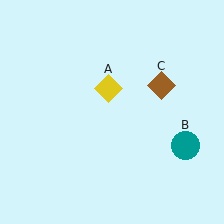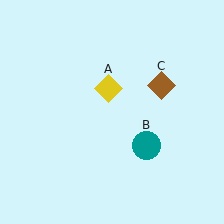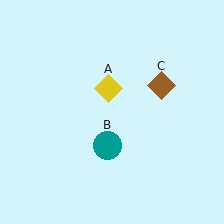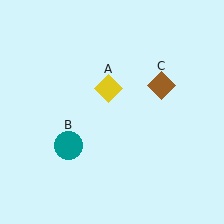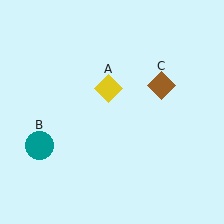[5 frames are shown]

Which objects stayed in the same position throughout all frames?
Yellow diamond (object A) and brown diamond (object C) remained stationary.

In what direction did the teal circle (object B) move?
The teal circle (object B) moved left.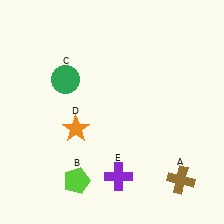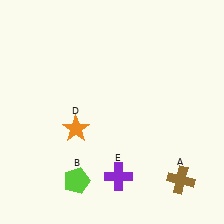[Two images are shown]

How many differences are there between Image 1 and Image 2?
There is 1 difference between the two images.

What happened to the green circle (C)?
The green circle (C) was removed in Image 2. It was in the top-left area of Image 1.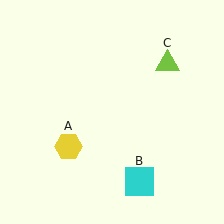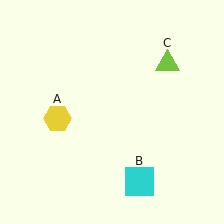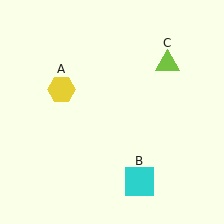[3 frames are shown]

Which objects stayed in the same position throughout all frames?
Cyan square (object B) and lime triangle (object C) remained stationary.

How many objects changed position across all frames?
1 object changed position: yellow hexagon (object A).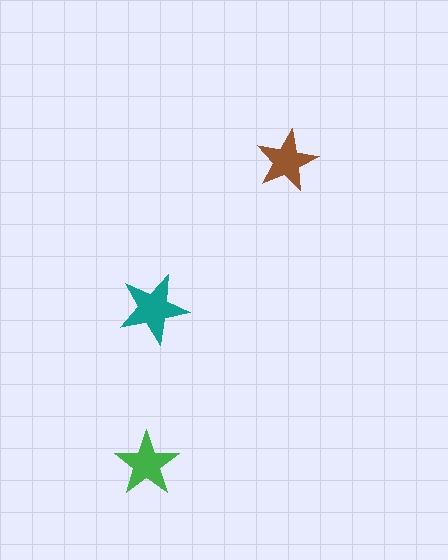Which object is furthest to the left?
The green star is leftmost.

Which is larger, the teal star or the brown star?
The teal one.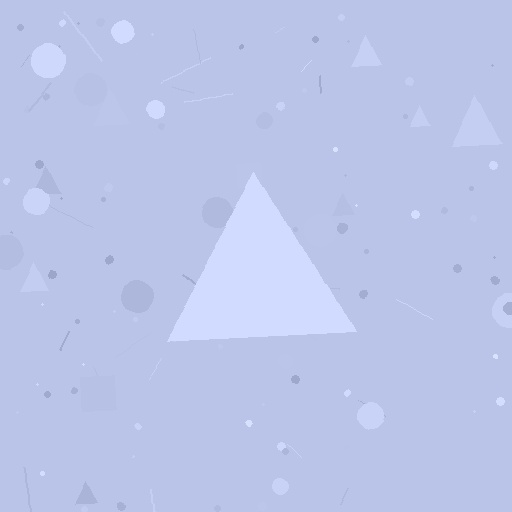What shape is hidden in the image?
A triangle is hidden in the image.